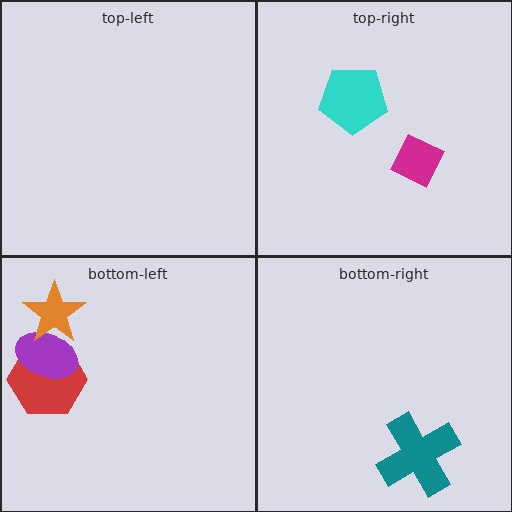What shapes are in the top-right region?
The magenta diamond, the cyan pentagon.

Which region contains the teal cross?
The bottom-right region.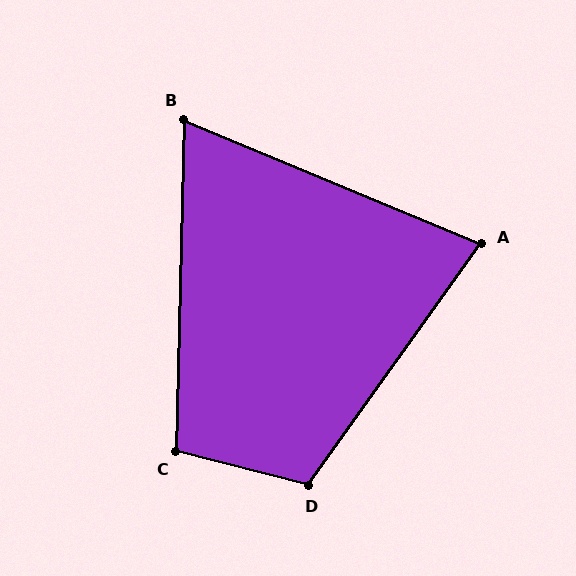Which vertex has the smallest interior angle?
B, at approximately 69 degrees.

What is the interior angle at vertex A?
Approximately 77 degrees (acute).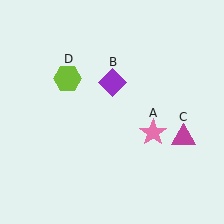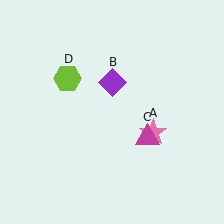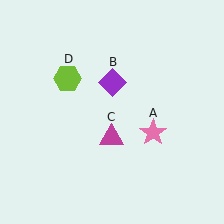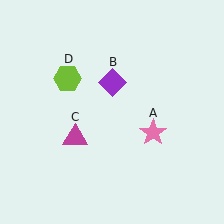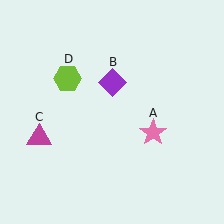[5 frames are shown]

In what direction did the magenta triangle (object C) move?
The magenta triangle (object C) moved left.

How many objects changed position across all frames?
1 object changed position: magenta triangle (object C).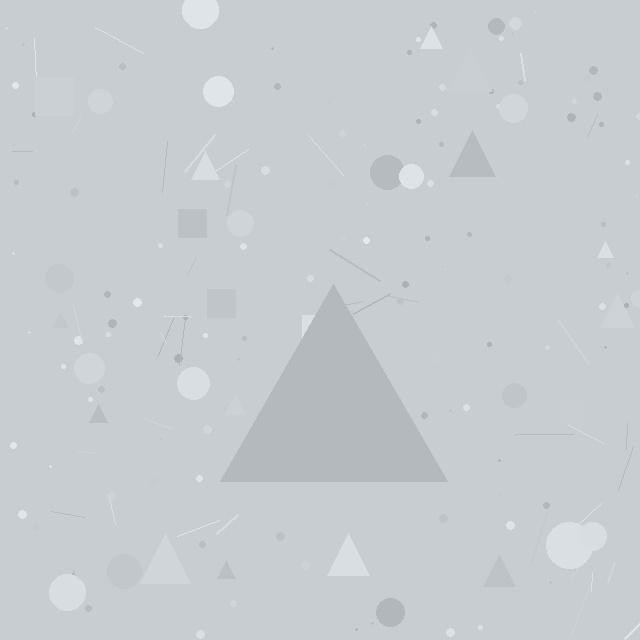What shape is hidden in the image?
A triangle is hidden in the image.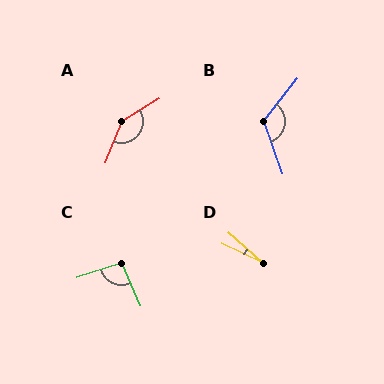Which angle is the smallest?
D, at approximately 17 degrees.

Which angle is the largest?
A, at approximately 144 degrees.